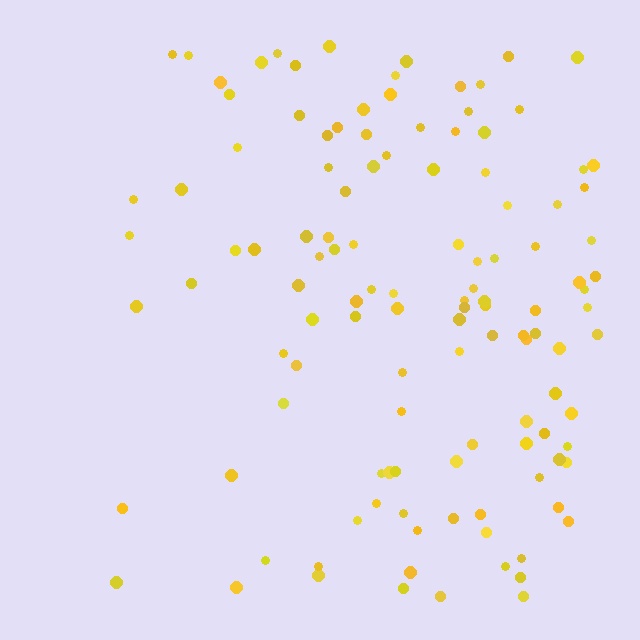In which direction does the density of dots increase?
From left to right, with the right side densest.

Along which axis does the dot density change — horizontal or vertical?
Horizontal.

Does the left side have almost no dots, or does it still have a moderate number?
Still a moderate number, just noticeably fewer than the right.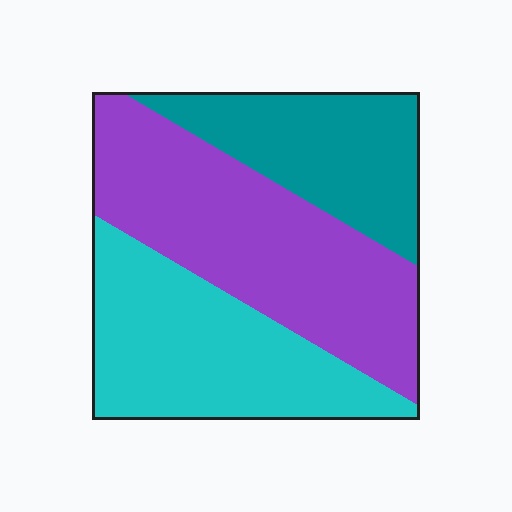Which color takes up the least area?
Teal, at roughly 25%.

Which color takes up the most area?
Purple, at roughly 40%.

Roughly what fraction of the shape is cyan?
Cyan covers around 35% of the shape.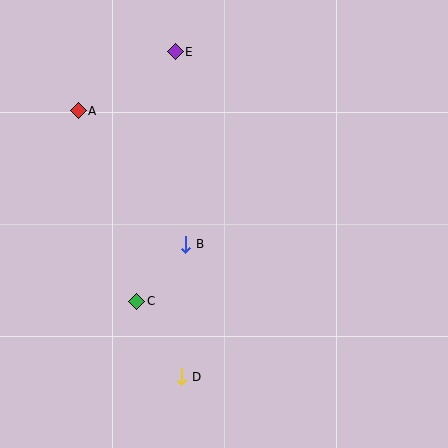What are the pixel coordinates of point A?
Point A is at (78, 111).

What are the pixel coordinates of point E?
Point E is at (175, 52).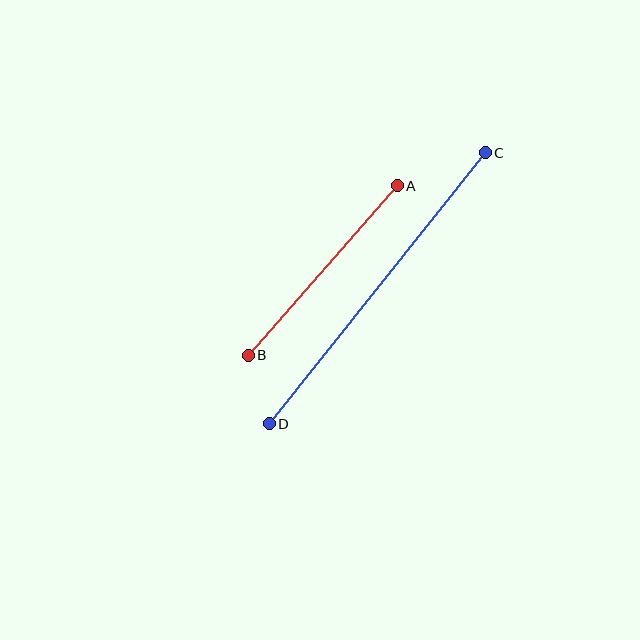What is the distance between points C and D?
The distance is approximately 346 pixels.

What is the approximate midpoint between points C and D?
The midpoint is at approximately (377, 288) pixels.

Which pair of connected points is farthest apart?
Points C and D are farthest apart.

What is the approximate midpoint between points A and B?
The midpoint is at approximately (323, 271) pixels.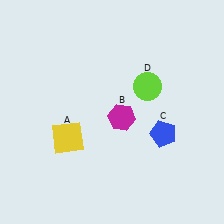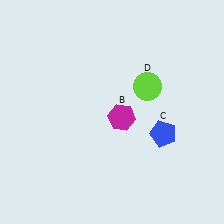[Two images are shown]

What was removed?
The yellow square (A) was removed in Image 2.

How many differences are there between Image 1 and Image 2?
There is 1 difference between the two images.